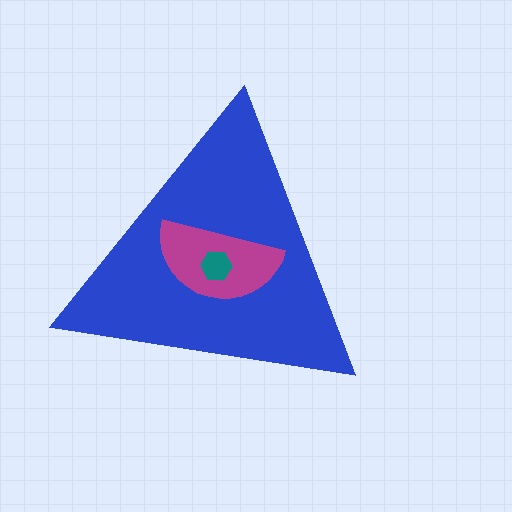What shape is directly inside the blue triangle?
The magenta semicircle.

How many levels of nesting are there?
3.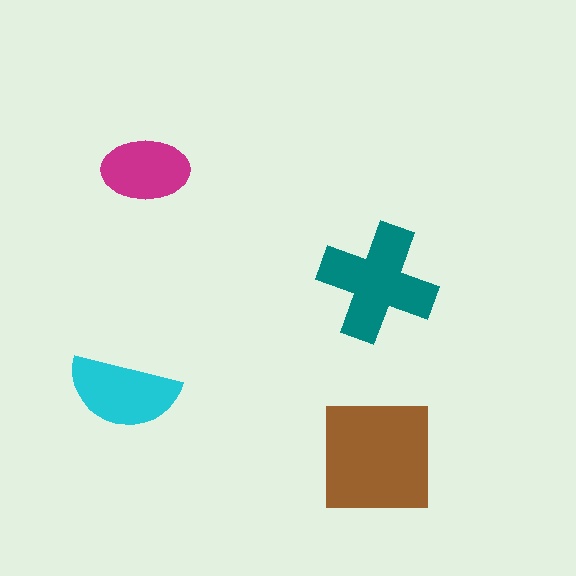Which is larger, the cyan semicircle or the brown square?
The brown square.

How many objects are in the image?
There are 4 objects in the image.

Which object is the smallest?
The magenta ellipse.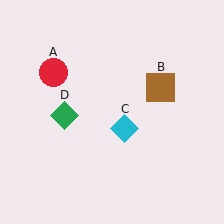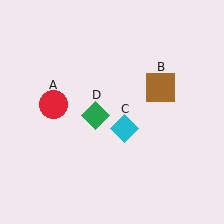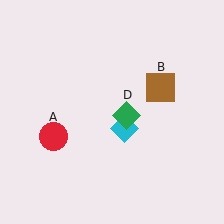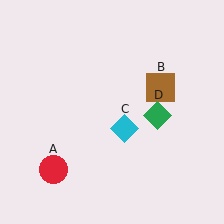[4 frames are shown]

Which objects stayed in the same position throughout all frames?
Brown square (object B) and cyan diamond (object C) remained stationary.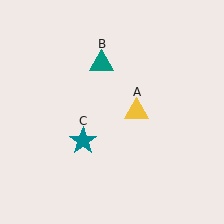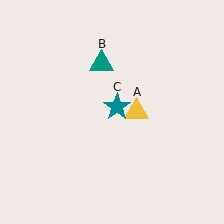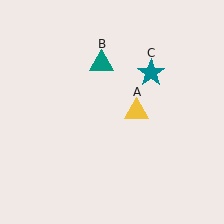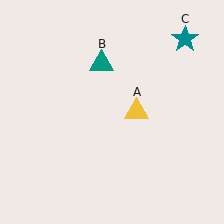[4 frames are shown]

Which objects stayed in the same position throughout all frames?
Yellow triangle (object A) and teal triangle (object B) remained stationary.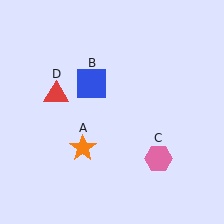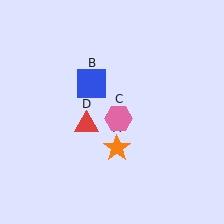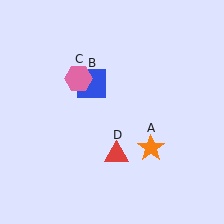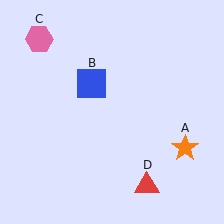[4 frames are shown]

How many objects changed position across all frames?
3 objects changed position: orange star (object A), pink hexagon (object C), red triangle (object D).